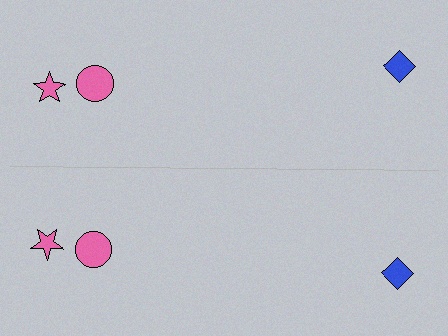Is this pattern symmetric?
Yes, this pattern has bilateral (reflection) symmetry.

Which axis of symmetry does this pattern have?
The pattern has a horizontal axis of symmetry running through the center of the image.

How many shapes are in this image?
There are 6 shapes in this image.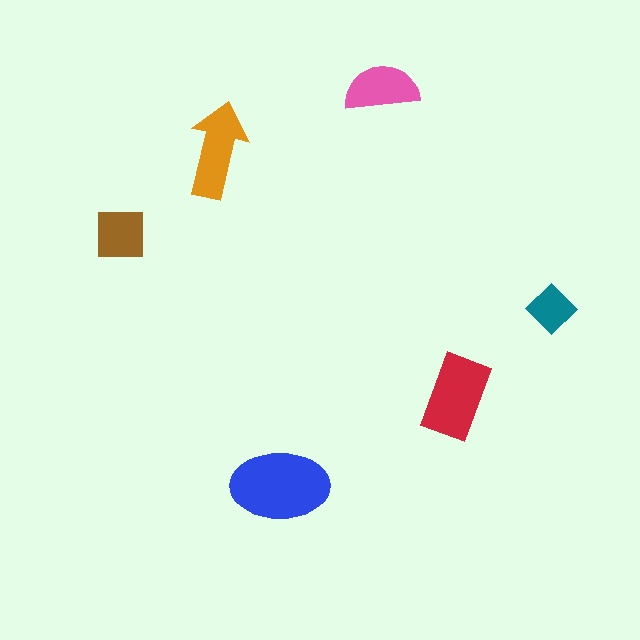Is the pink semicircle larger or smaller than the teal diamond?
Larger.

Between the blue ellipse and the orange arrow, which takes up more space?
The blue ellipse.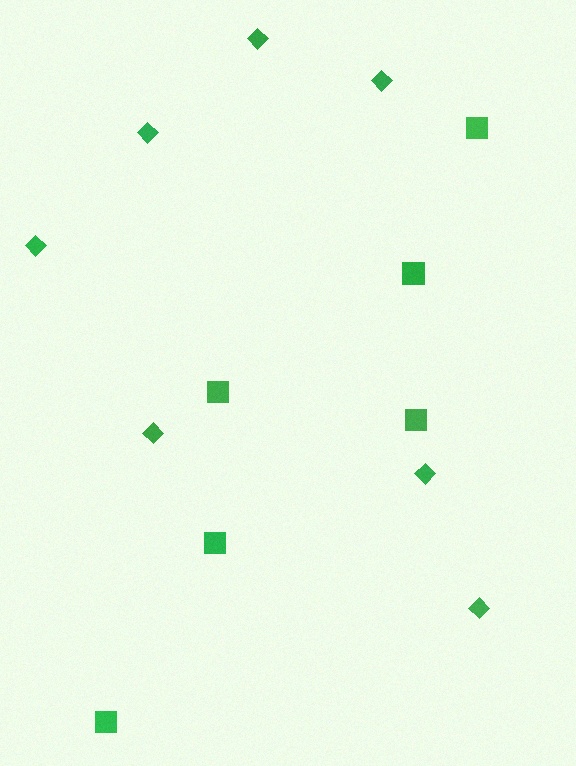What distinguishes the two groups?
There are 2 groups: one group of diamonds (7) and one group of squares (6).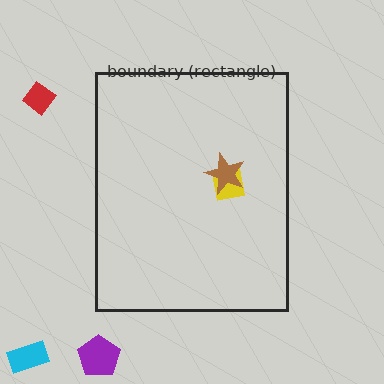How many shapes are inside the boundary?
2 inside, 3 outside.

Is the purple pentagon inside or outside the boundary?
Outside.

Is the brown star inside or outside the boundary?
Inside.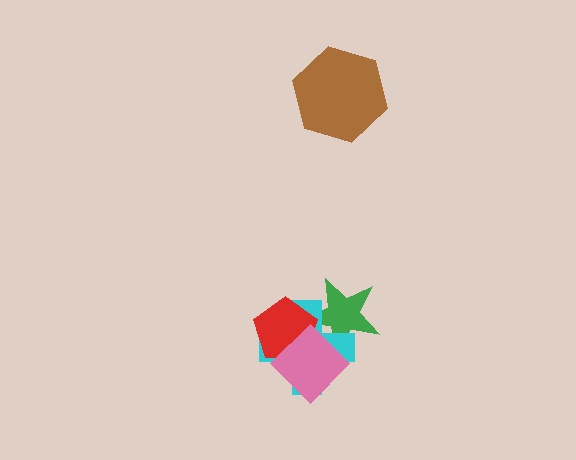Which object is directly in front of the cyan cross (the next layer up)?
The red pentagon is directly in front of the cyan cross.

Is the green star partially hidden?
Yes, it is partially covered by another shape.